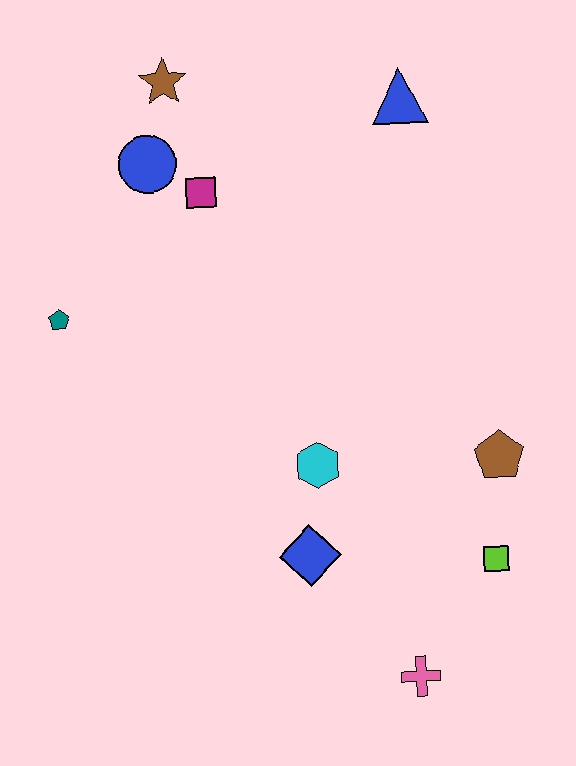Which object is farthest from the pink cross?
The brown star is farthest from the pink cross.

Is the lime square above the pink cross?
Yes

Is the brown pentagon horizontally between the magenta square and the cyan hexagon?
No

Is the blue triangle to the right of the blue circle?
Yes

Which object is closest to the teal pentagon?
The blue circle is closest to the teal pentagon.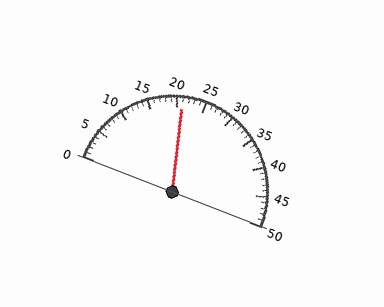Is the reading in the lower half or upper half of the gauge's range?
The reading is in the lower half of the range (0 to 50).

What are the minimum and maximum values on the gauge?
The gauge ranges from 0 to 50.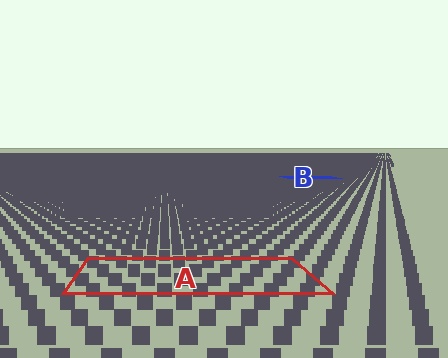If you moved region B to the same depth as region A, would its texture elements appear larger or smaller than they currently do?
They would appear larger. At a closer depth, the same texture elements are projected at a bigger on-screen size.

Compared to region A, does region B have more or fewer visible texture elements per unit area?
Region B has more texture elements per unit area — they are packed more densely because it is farther away.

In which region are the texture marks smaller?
The texture marks are smaller in region B, because it is farther away.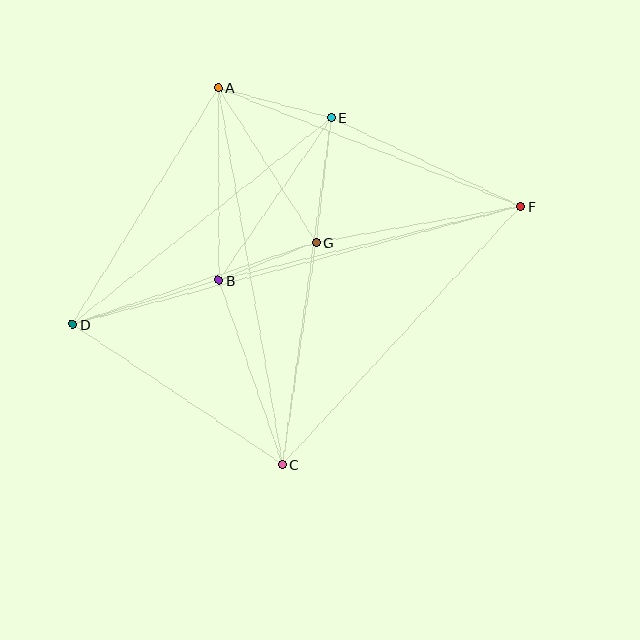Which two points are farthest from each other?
Points D and F are farthest from each other.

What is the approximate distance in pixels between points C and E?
The distance between C and E is approximately 351 pixels.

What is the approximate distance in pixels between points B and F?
The distance between B and F is approximately 310 pixels.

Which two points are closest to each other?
Points B and G are closest to each other.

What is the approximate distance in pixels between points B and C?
The distance between B and C is approximately 195 pixels.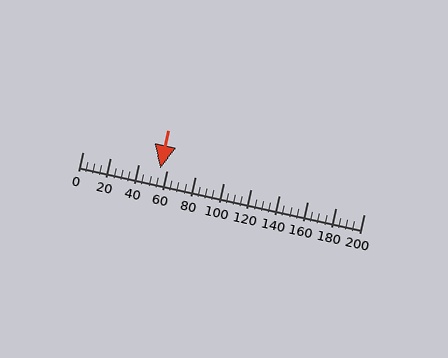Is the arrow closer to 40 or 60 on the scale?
The arrow is closer to 60.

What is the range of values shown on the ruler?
The ruler shows values from 0 to 200.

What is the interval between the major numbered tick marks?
The major tick marks are spaced 20 units apart.